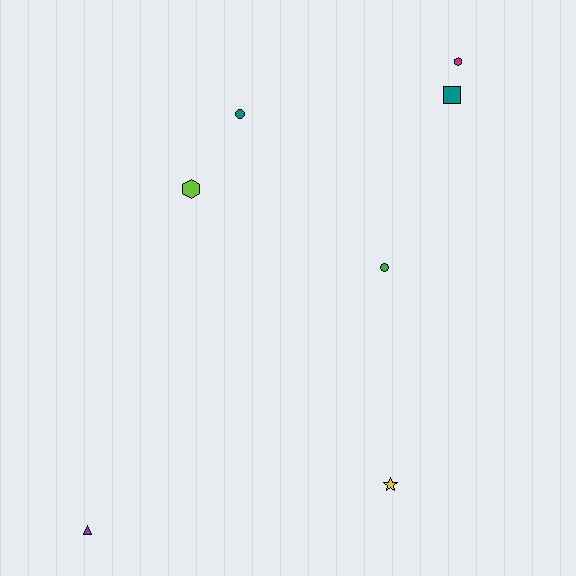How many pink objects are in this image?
There are no pink objects.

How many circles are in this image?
There are 2 circles.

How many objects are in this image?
There are 7 objects.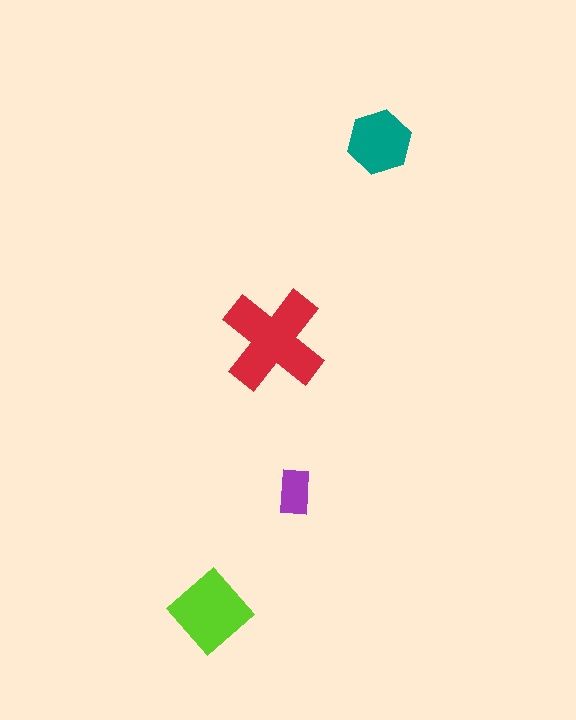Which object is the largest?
The red cross.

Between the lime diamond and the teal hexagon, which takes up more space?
The lime diamond.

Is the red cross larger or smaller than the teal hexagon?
Larger.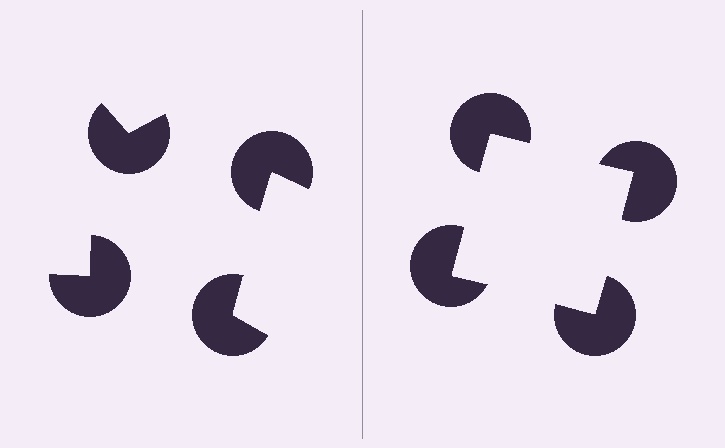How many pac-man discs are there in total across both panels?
8 — 4 on each side.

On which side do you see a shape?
An illusory square appears on the right side. On the left side the wedge cuts are rotated, so no coherent shape forms.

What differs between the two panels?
The pac-man discs are positioned identically on both sides; only the wedge orientations differ. On the right they align to a square; on the left they are misaligned.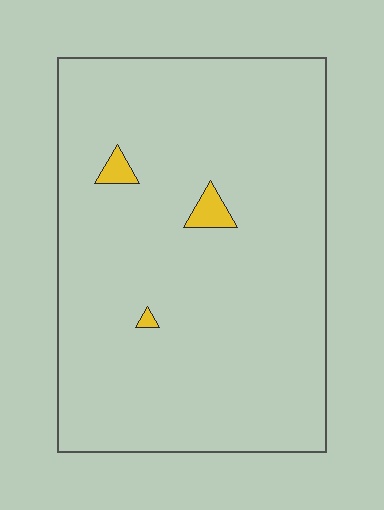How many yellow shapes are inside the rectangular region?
3.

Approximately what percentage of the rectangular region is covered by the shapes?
Approximately 0%.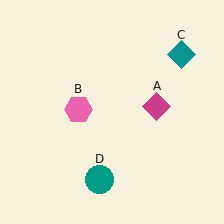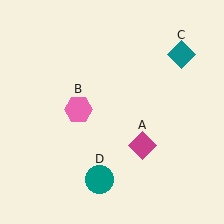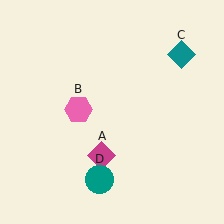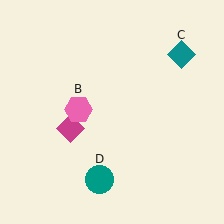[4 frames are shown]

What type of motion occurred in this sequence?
The magenta diamond (object A) rotated clockwise around the center of the scene.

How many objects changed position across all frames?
1 object changed position: magenta diamond (object A).